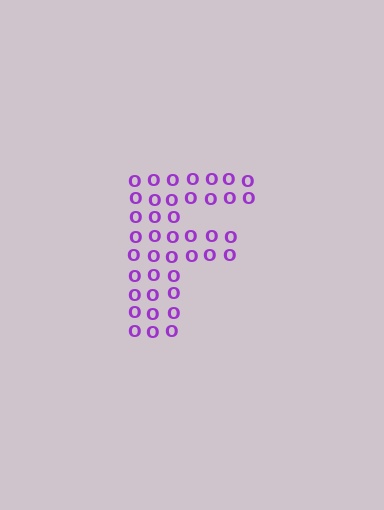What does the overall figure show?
The overall figure shows the letter F.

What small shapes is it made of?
It is made of small letter O's.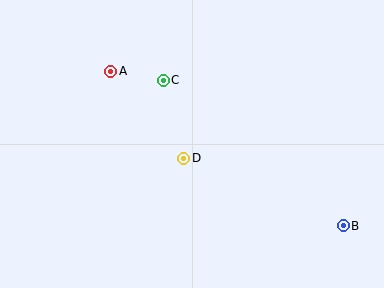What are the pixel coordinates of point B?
Point B is at (343, 226).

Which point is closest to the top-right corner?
Point B is closest to the top-right corner.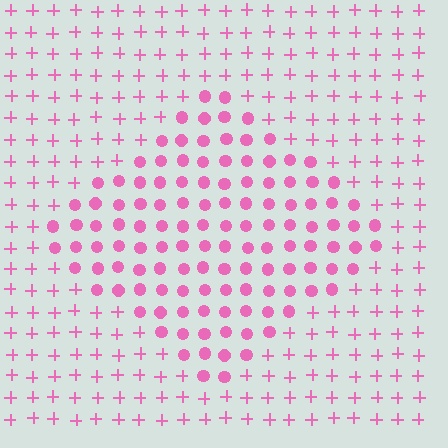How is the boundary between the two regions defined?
The boundary is defined by a change in element shape: circles inside vs. plus signs outside. All elements share the same color and spacing.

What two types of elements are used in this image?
The image uses circles inside the diamond region and plus signs outside it.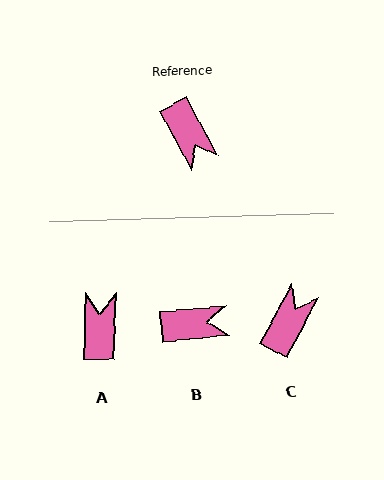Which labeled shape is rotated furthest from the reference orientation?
A, about 151 degrees away.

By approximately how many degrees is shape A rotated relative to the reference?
Approximately 151 degrees counter-clockwise.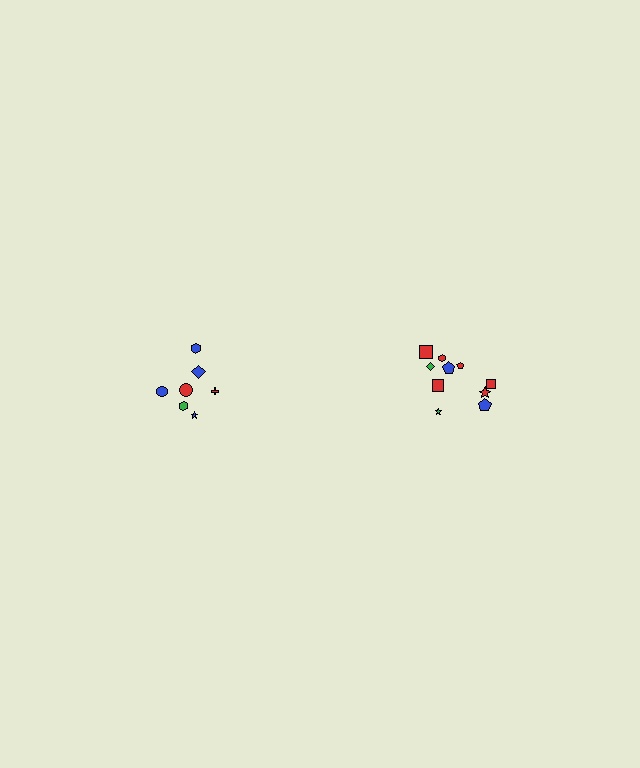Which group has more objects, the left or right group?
The right group.